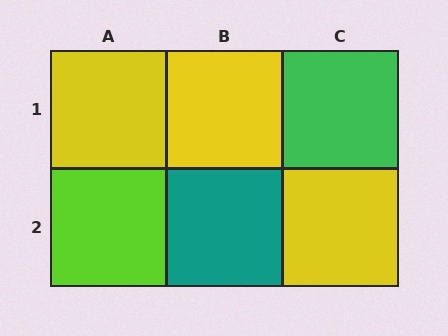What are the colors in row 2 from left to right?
Lime, teal, yellow.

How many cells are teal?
1 cell is teal.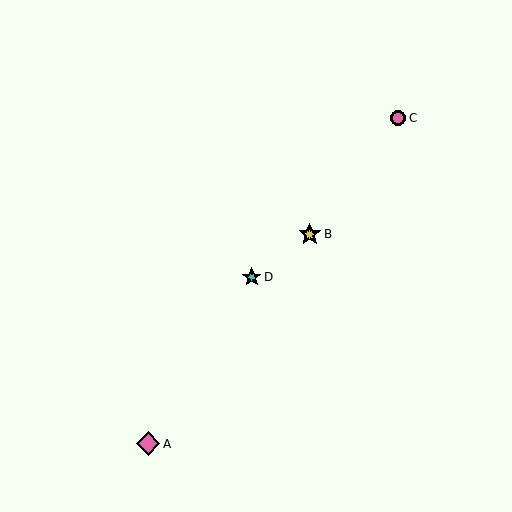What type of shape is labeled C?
Shape C is a pink circle.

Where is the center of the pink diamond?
The center of the pink diamond is at (148, 444).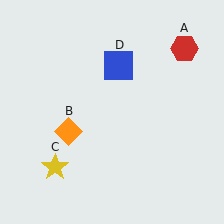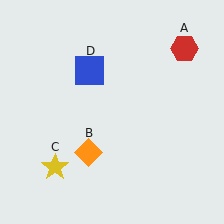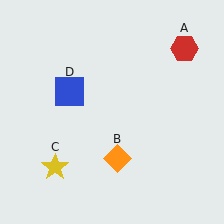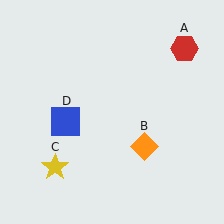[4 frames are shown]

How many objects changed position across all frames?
2 objects changed position: orange diamond (object B), blue square (object D).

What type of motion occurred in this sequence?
The orange diamond (object B), blue square (object D) rotated counterclockwise around the center of the scene.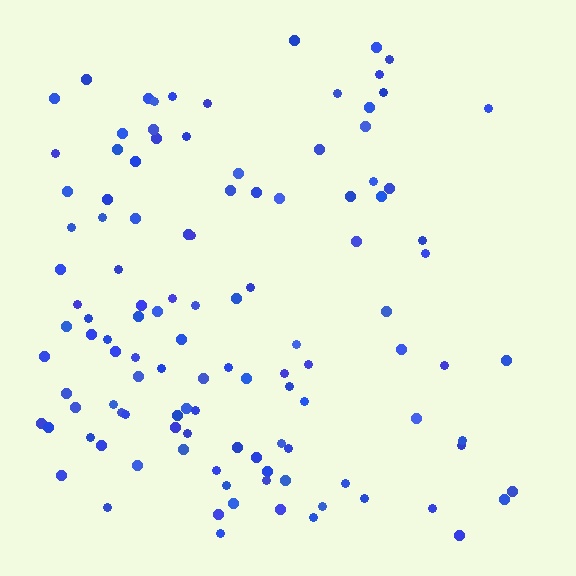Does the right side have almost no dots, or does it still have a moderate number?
Still a moderate number, just noticeably fewer than the left.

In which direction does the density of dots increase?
From right to left, with the left side densest.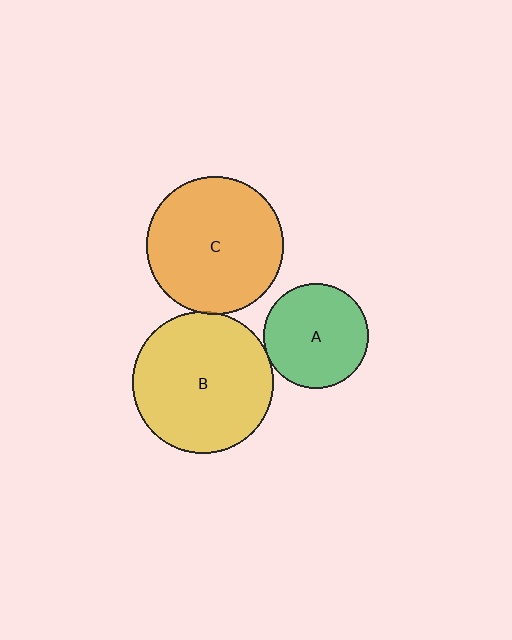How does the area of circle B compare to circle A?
Approximately 1.8 times.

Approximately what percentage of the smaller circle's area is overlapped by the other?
Approximately 5%.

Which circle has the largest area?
Circle B (yellow).